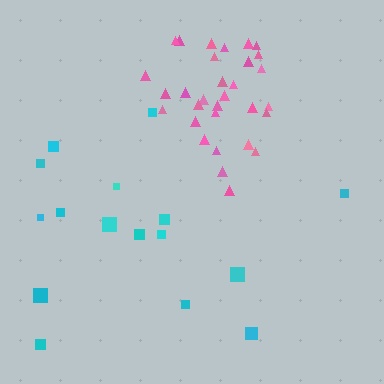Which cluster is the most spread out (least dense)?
Cyan.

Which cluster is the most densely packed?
Pink.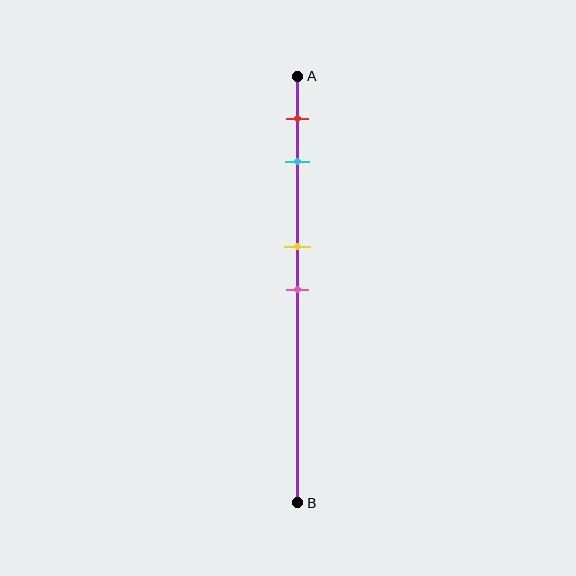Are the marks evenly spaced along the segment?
No, the marks are not evenly spaced.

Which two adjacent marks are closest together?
The yellow and pink marks are the closest adjacent pair.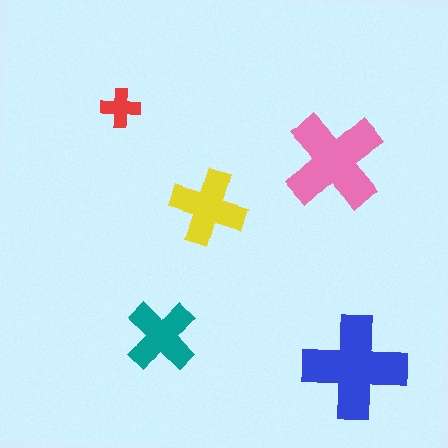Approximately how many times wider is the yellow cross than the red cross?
About 2 times wider.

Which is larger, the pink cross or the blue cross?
The blue one.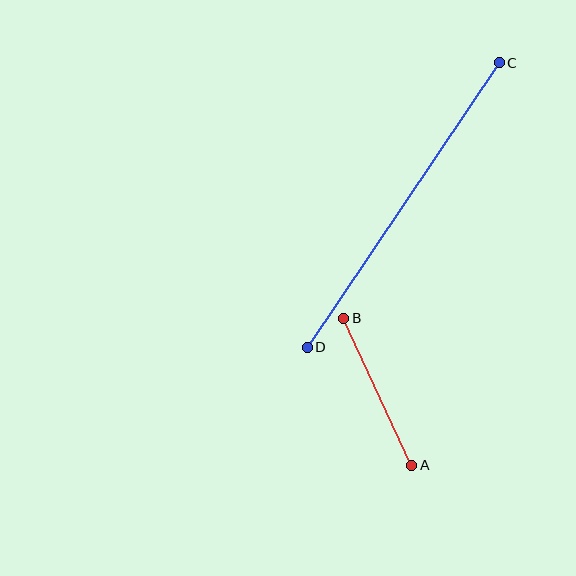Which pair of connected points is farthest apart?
Points C and D are farthest apart.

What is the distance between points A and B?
The distance is approximately 162 pixels.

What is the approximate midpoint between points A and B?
The midpoint is at approximately (378, 392) pixels.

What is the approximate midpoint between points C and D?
The midpoint is at approximately (403, 205) pixels.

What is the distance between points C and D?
The distance is approximately 343 pixels.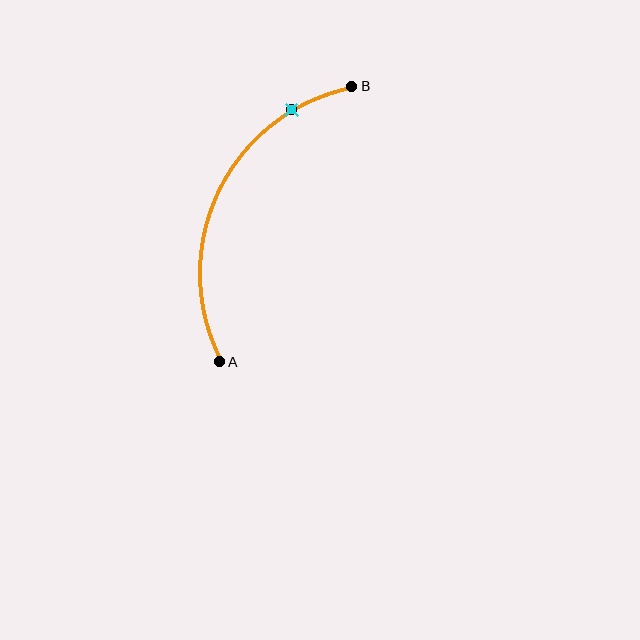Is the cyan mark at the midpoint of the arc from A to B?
No. The cyan mark lies on the arc but is closer to endpoint B. The arc midpoint would be at the point on the curve equidistant along the arc from both A and B.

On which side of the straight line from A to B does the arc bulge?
The arc bulges to the left of the straight line connecting A and B.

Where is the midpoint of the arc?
The arc midpoint is the point on the curve farthest from the straight line joining A and B. It sits to the left of that line.